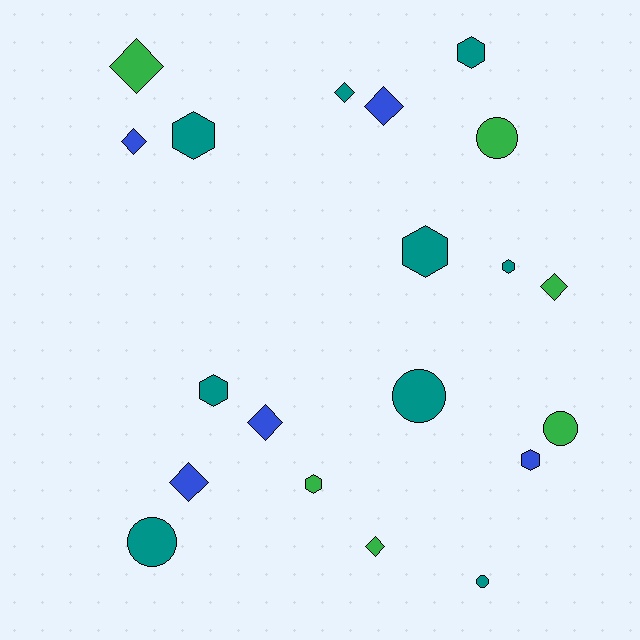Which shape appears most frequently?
Diamond, with 8 objects.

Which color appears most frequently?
Teal, with 9 objects.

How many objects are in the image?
There are 20 objects.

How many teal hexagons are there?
There are 5 teal hexagons.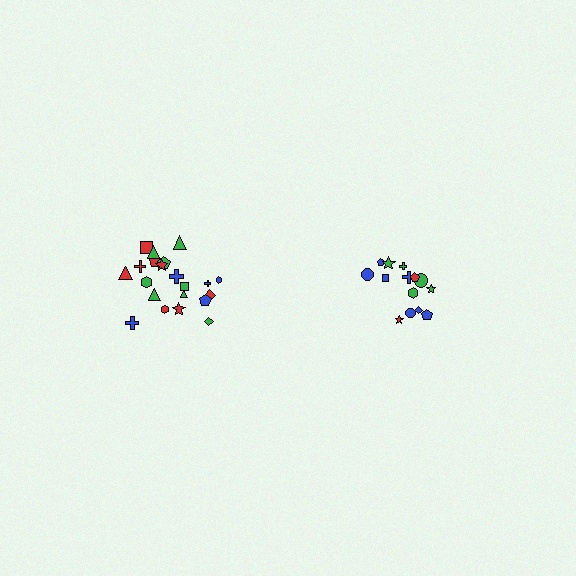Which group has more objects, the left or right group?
The left group.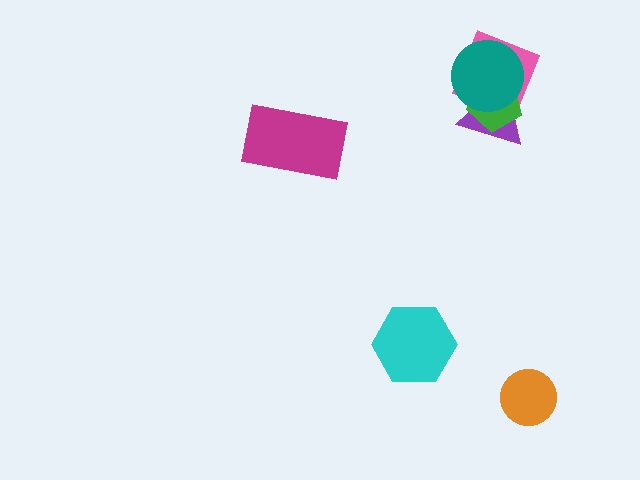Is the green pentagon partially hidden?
Yes, it is partially covered by another shape.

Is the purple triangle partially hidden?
Yes, it is partially covered by another shape.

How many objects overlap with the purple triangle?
3 objects overlap with the purple triangle.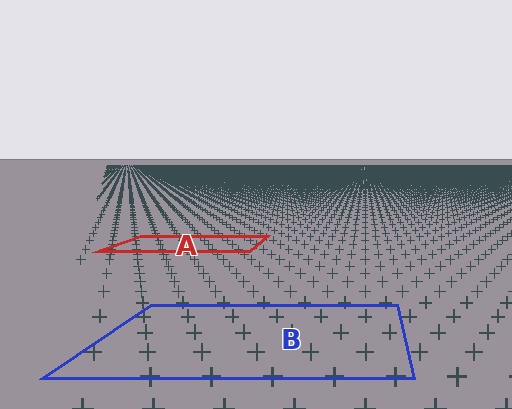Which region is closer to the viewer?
Region B is closer. The texture elements there are larger and more spread out.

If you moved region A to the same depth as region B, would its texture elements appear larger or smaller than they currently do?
They would appear larger. At a closer depth, the same texture elements are projected at a bigger on-screen size.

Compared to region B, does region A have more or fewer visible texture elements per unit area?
Region A has more texture elements per unit area — they are packed more densely because it is farther away.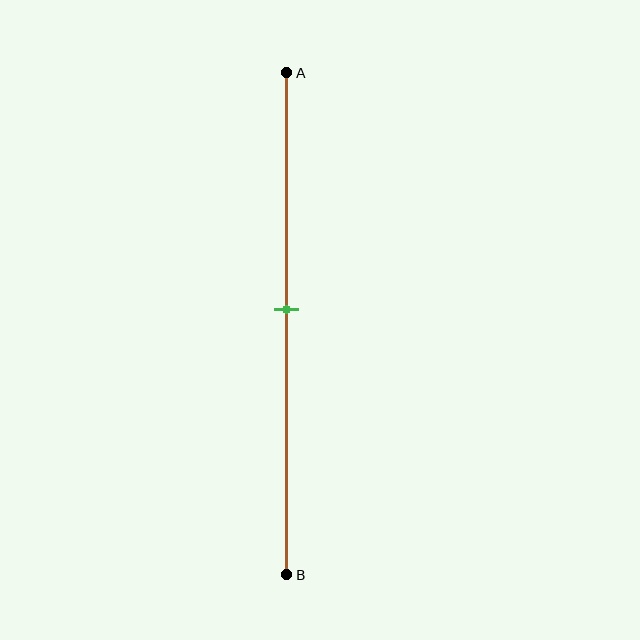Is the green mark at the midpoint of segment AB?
Yes, the mark is approximately at the midpoint.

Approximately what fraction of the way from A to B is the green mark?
The green mark is approximately 45% of the way from A to B.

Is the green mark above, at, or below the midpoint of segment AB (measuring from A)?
The green mark is approximately at the midpoint of segment AB.